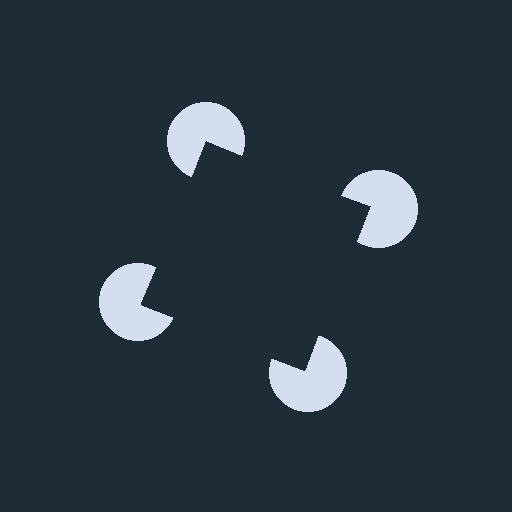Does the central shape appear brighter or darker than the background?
It typically appears slightly darker than the background, even though no actual brightness change is drawn.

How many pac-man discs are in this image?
There are 4 — one at each vertex of the illusory square.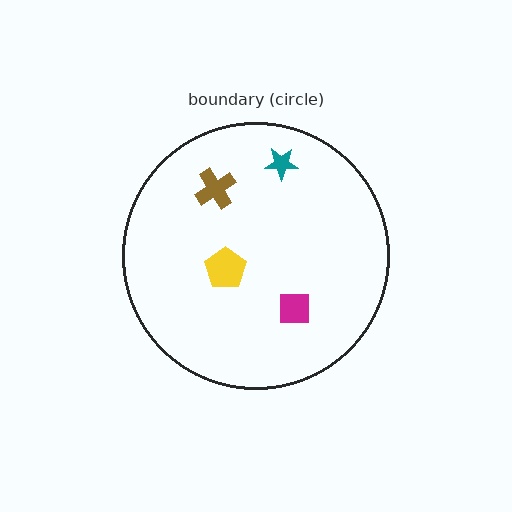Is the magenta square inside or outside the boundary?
Inside.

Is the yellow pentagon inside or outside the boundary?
Inside.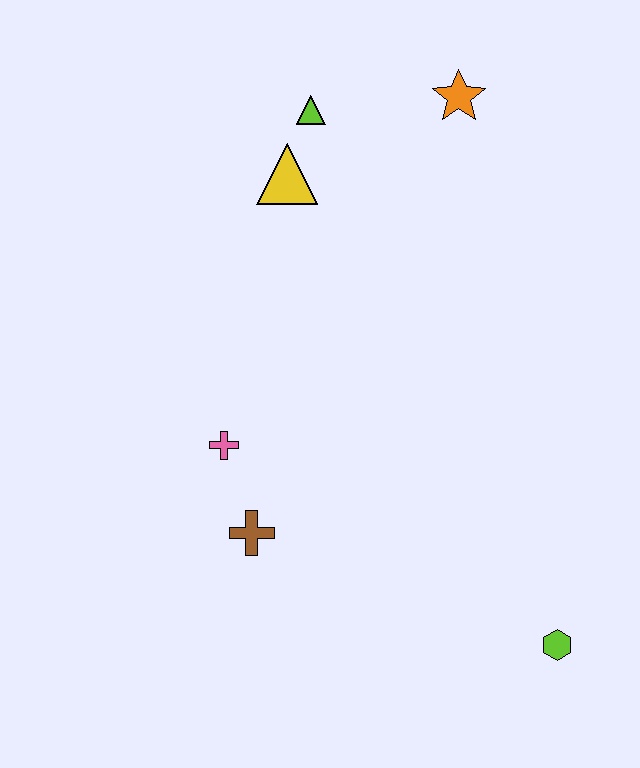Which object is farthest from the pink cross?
The orange star is farthest from the pink cross.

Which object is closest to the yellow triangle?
The lime triangle is closest to the yellow triangle.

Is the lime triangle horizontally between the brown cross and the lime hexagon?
Yes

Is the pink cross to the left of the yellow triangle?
Yes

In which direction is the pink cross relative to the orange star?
The pink cross is below the orange star.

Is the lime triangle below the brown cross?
No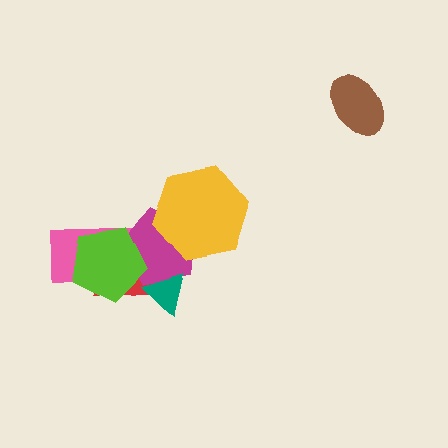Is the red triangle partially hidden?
Yes, it is partially covered by another shape.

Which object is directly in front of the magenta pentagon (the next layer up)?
The yellow hexagon is directly in front of the magenta pentagon.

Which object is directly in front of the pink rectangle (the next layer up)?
The red triangle is directly in front of the pink rectangle.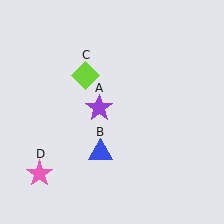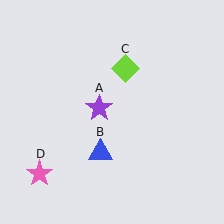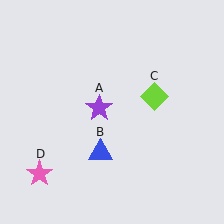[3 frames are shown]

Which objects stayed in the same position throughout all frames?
Purple star (object A) and blue triangle (object B) and pink star (object D) remained stationary.